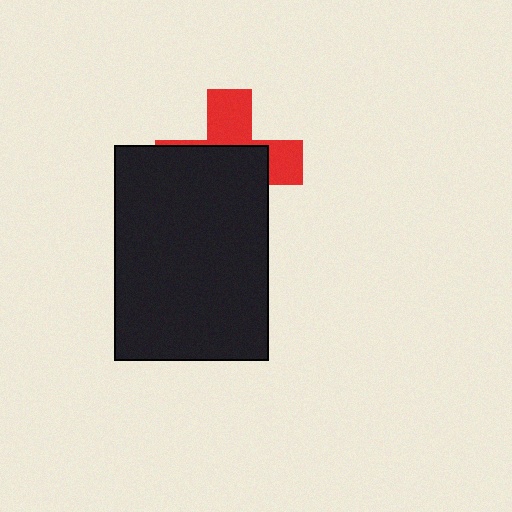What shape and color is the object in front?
The object in front is a black rectangle.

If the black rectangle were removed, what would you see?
You would see the complete red cross.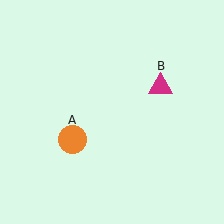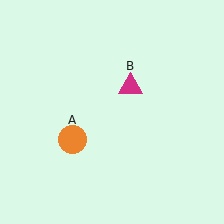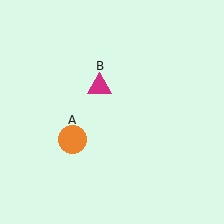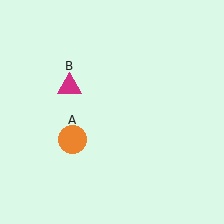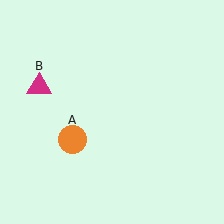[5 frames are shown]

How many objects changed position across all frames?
1 object changed position: magenta triangle (object B).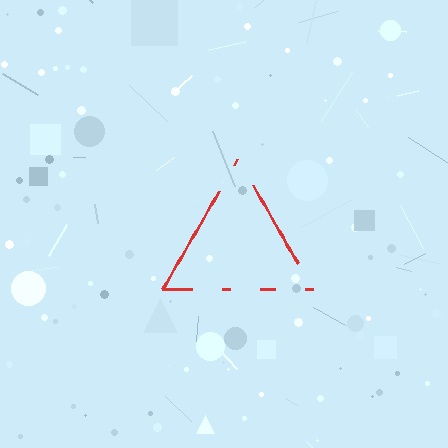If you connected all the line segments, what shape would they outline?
They would outline a triangle.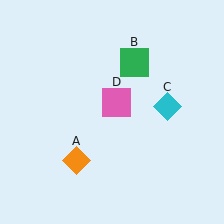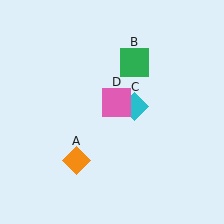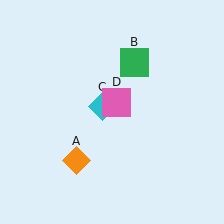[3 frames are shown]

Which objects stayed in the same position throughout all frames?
Orange diamond (object A) and green square (object B) and pink square (object D) remained stationary.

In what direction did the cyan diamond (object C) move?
The cyan diamond (object C) moved left.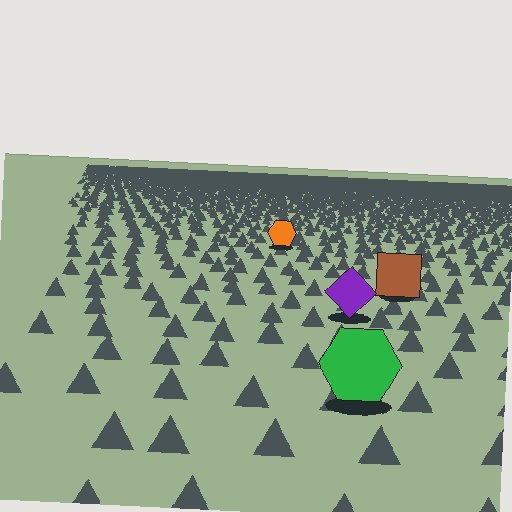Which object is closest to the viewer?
The green hexagon is closest. The texture marks near it are larger and more spread out.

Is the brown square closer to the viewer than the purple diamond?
No. The purple diamond is closer — you can tell from the texture gradient: the ground texture is coarser near it.